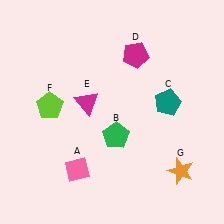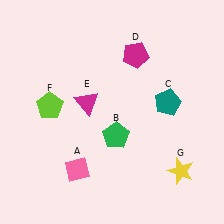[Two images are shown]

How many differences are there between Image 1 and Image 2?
There is 1 difference between the two images.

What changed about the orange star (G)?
In Image 1, G is orange. In Image 2, it changed to yellow.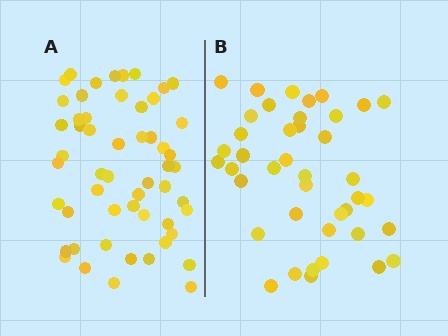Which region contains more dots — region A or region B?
Region A (the left region) has more dots.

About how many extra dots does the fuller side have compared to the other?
Region A has approximately 15 more dots than region B.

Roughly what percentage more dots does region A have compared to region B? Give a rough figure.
About 30% more.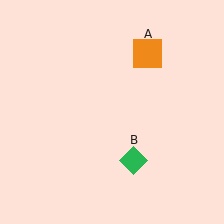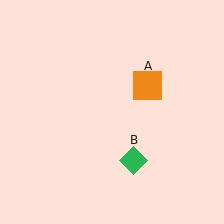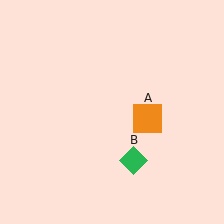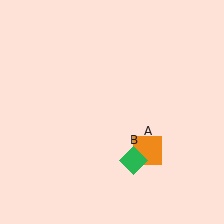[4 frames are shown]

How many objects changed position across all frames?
1 object changed position: orange square (object A).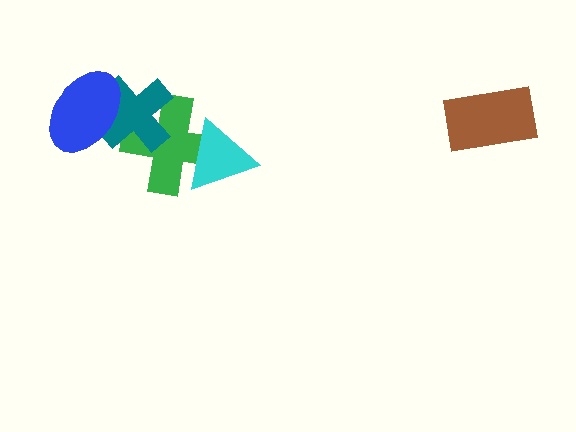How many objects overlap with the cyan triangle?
1 object overlaps with the cyan triangle.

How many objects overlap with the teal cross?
2 objects overlap with the teal cross.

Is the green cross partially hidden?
Yes, it is partially covered by another shape.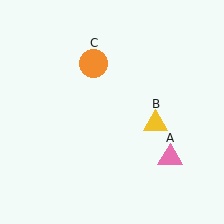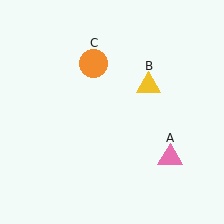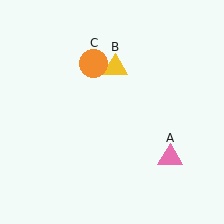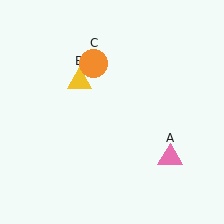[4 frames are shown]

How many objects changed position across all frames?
1 object changed position: yellow triangle (object B).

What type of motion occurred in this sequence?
The yellow triangle (object B) rotated counterclockwise around the center of the scene.